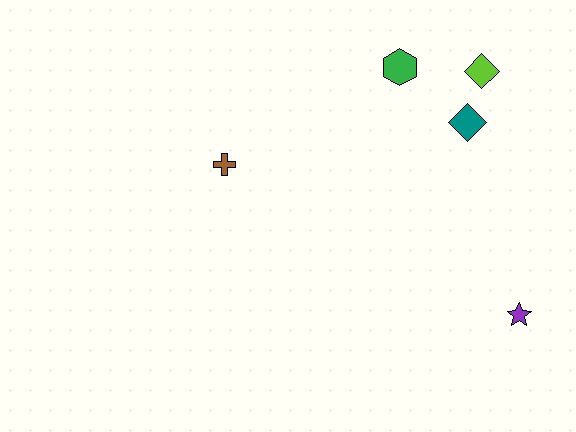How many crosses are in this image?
There is 1 cross.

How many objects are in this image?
There are 5 objects.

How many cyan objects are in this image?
There are no cyan objects.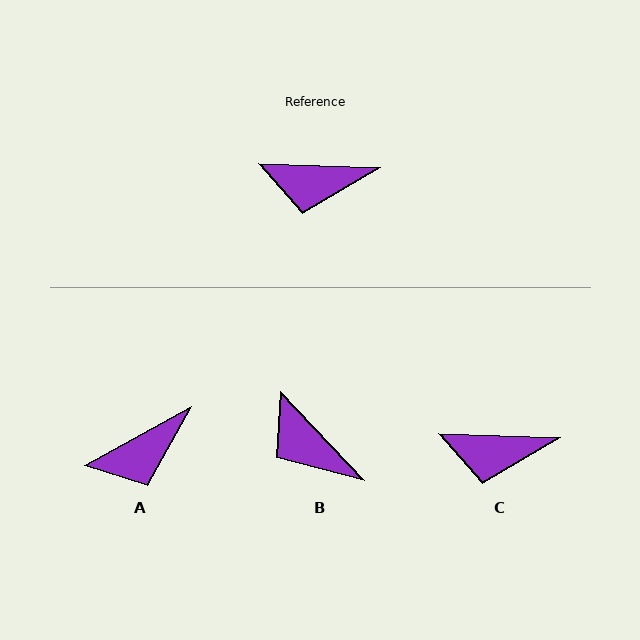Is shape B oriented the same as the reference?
No, it is off by about 45 degrees.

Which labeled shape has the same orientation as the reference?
C.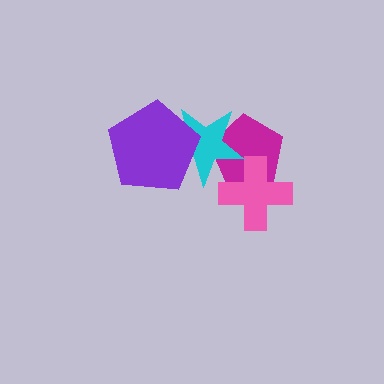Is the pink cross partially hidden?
Yes, it is partially covered by another shape.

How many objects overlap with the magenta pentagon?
2 objects overlap with the magenta pentagon.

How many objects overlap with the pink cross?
2 objects overlap with the pink cross.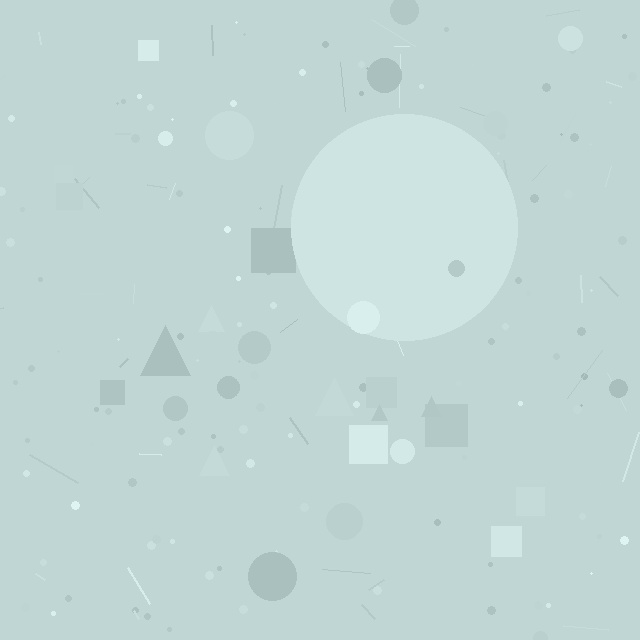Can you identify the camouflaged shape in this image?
The camouflaged shape is a circle.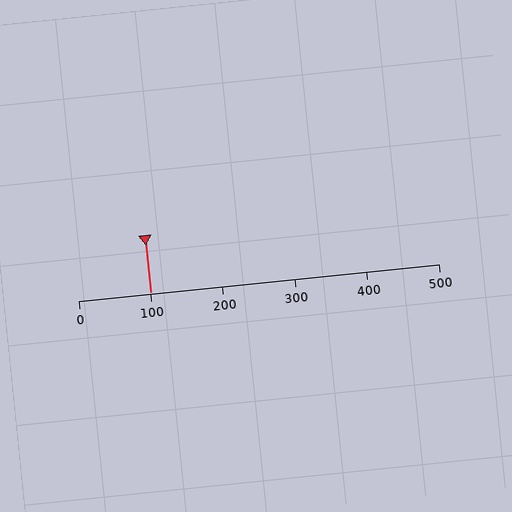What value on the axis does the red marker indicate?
The marker indicates approximately 100.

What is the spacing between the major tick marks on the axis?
The major ticks are spaced 100 apart.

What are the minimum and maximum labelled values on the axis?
The axis runs from 0 to 500.